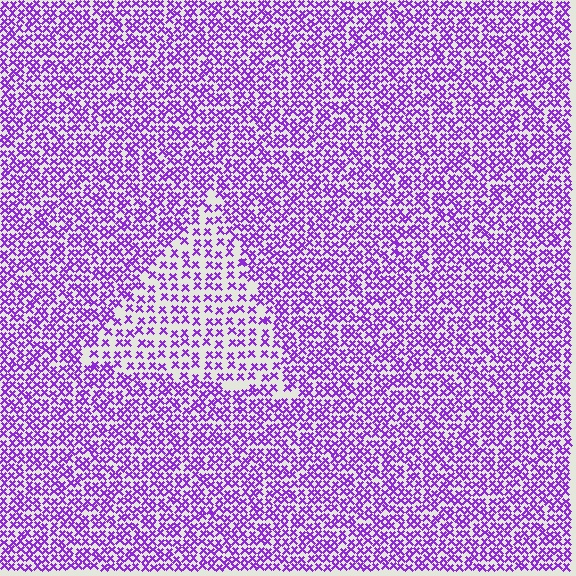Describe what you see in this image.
The image contains small purple elements arranged at two different densities. A triangle-shaped region is visible where the elements are less densely packed than the surrounding area.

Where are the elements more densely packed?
The elements are more densely packed outside the triangle boundary.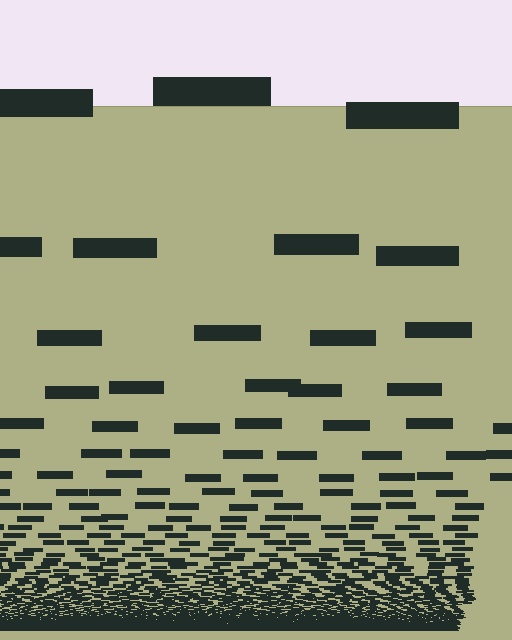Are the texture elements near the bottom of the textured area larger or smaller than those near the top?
Smaller. The gradient is inverted — elements near the bottom are smaller and denser.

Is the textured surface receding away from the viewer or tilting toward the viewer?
The surface appears to tilt toward the viewer. Texture elements get larger and sparser toward the top.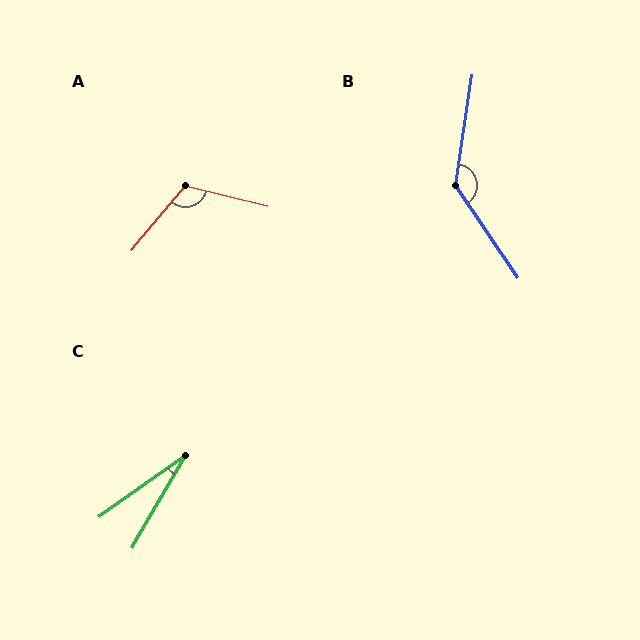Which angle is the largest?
B, at approximately 137 degrees.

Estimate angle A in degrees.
Approximately 116 degrees.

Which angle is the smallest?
C, at approximately 25 degrees.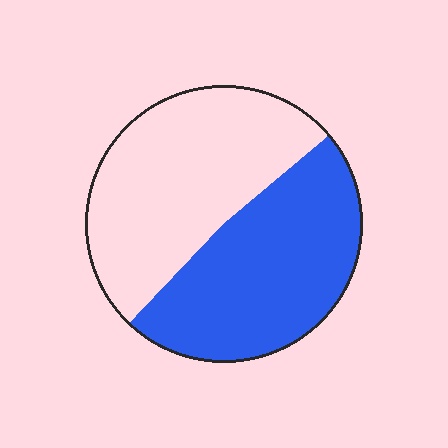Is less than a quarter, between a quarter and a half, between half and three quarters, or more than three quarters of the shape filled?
Between a quarter and a half.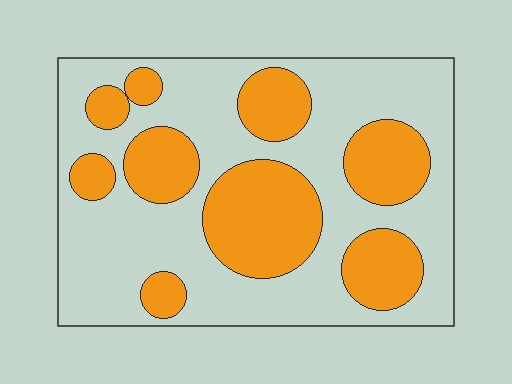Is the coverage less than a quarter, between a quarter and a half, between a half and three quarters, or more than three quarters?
Between a quarter and a half.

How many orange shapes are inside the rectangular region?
9.